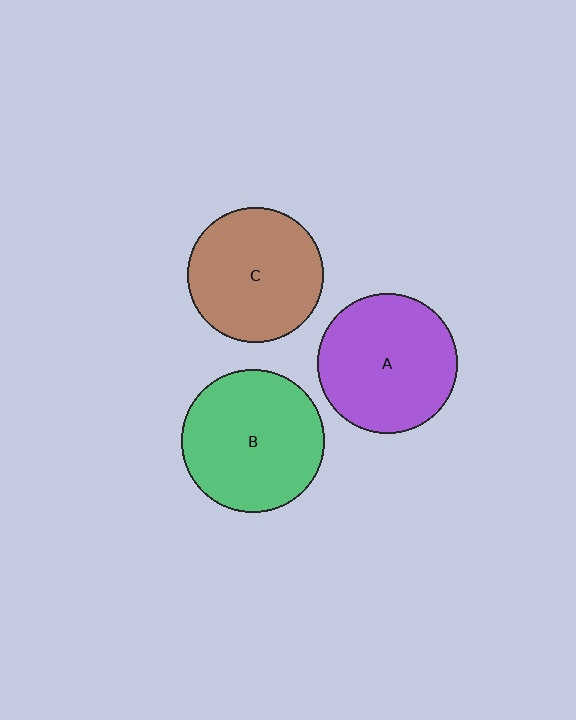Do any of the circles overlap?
No, none of the circles overlap.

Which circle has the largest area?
Circle B (green).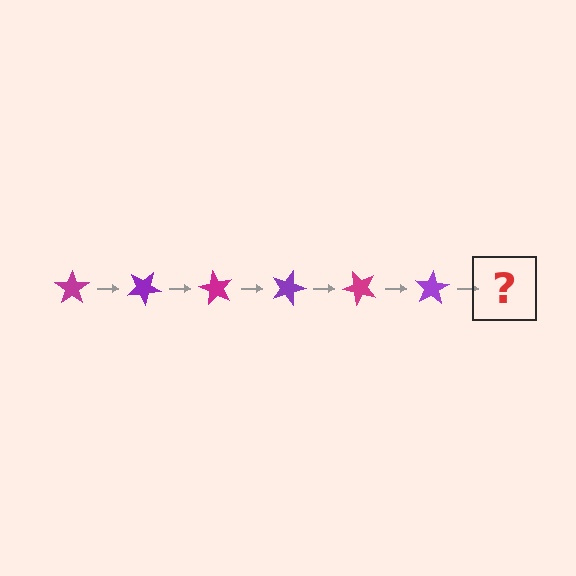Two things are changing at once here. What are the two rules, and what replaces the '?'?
The two rules are that it rotates 30 degrees each step and the color cycles through magenta and purple. The '?' should be a magenta star, rotated 180 degrees from the start.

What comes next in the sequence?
The next element should be a magenta star, rotated 180 degrees from the start.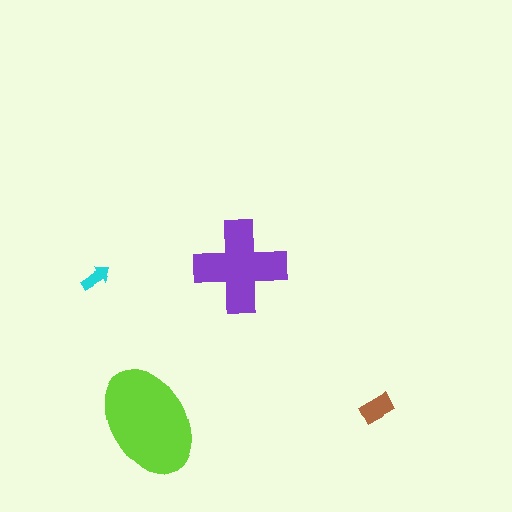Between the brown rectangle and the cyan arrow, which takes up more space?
The brown rectangle.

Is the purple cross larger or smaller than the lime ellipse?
Smaller.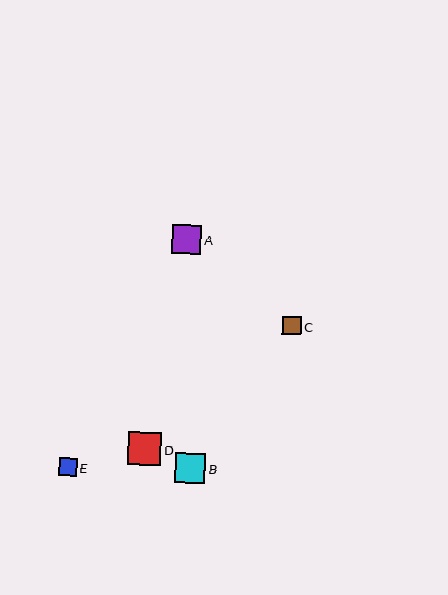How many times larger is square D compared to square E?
Square D is approximately 1.9 times the size of square E.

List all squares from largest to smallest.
From largest to smallest: D, B, A, C, E.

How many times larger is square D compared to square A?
Square D is approximately 1.1 times the size of square A.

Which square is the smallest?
Square E is the smallest with a size of approximately 18 pixels.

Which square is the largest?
Square D is the largest with a size of approximately 33 pixels.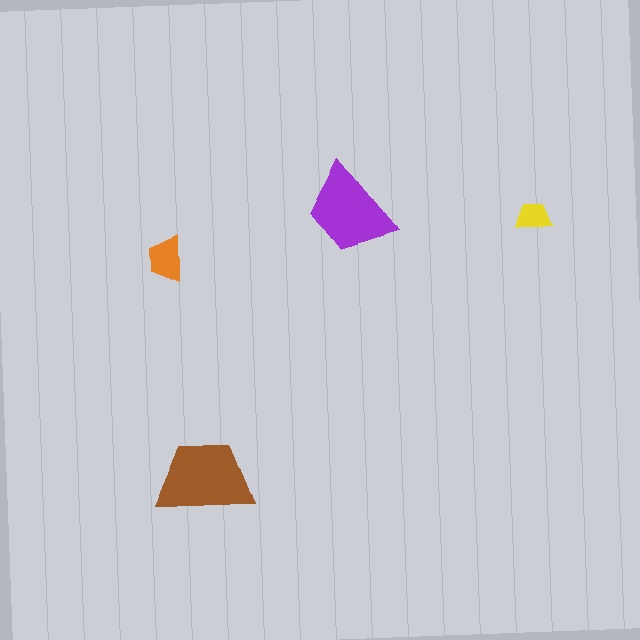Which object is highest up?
The purple trapezoid is topmost.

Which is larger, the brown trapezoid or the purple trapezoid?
The brown one.